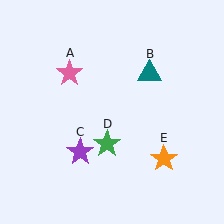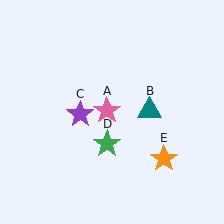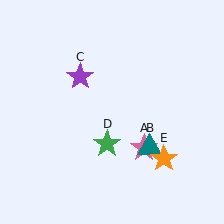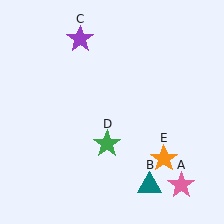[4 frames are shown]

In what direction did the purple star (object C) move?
The purple star (object C) moved up.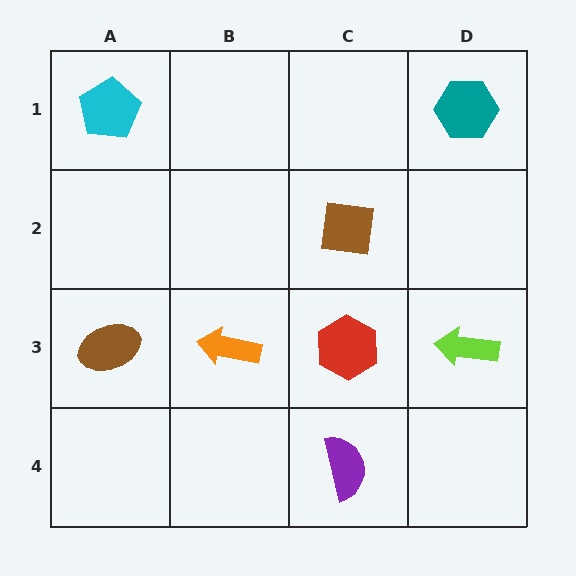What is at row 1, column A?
A cyan pentagon.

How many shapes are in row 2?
1 shape.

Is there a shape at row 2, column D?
No, that cell is empty.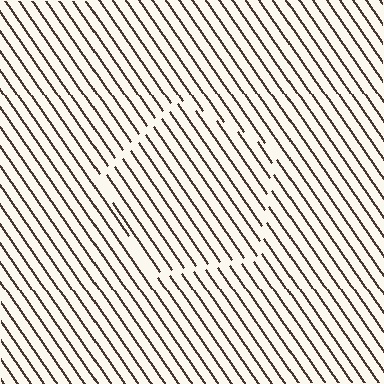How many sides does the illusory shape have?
5 sides — the line-ends trace a pentagon.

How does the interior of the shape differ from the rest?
The interior of the shape contains the same grating, shifted by half a period — the contour is defined by the phase discontinuity where line-ends from the inner and outer gratings abut.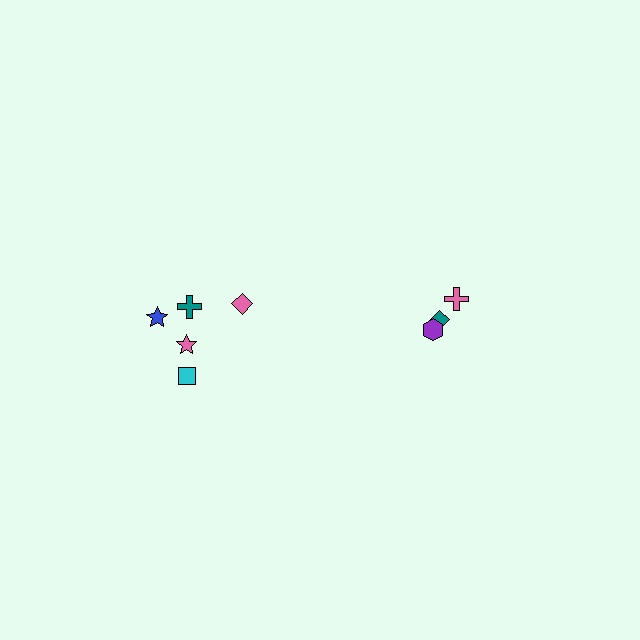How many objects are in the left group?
There are 5 objects.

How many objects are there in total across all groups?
There are 8 objects.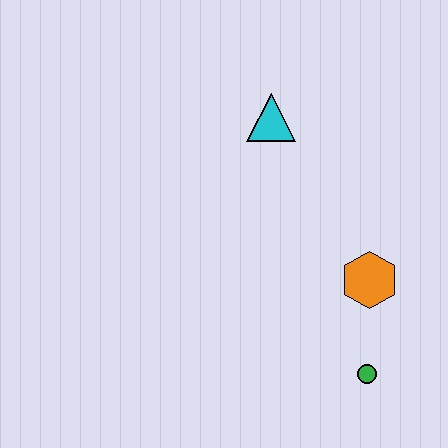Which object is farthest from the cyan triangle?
The green circle is farthest from the cyan triangle.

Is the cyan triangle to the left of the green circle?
Yes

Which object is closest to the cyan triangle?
The orange hexagon is closest to the cyan triangle.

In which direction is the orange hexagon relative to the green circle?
The orange hexagon is above the green circle.